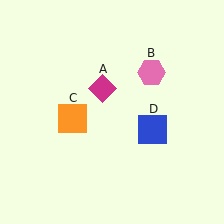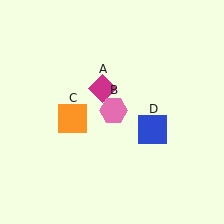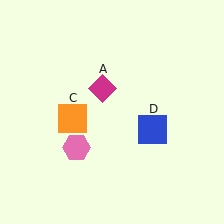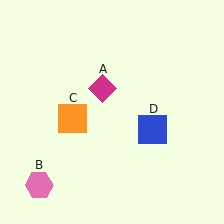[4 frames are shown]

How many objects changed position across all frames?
1 object changed position: pink hexagon (object B).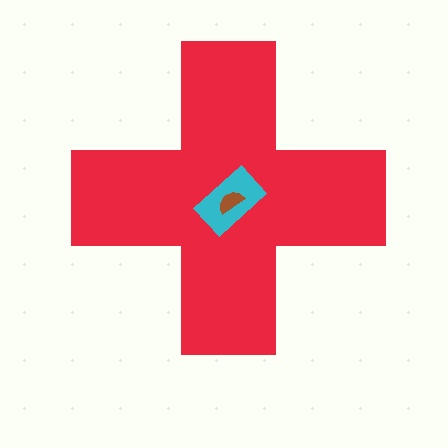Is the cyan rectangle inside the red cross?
Yes.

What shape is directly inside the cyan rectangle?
The brown semicircle.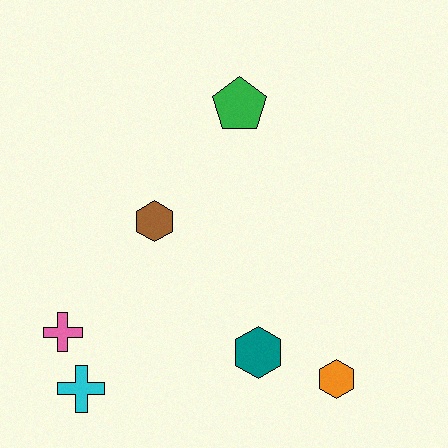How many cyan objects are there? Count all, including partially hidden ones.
There is 1 cyan object.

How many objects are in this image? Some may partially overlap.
There are 6 objects.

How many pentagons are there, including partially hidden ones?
There is 1 pentagon.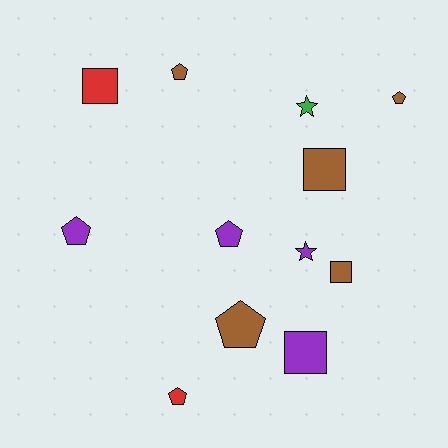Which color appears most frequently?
Brown, with 5 objects.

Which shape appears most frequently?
Pentagon, with 6 objects.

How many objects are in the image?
There are 12 objects.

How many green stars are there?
There is 1 green star.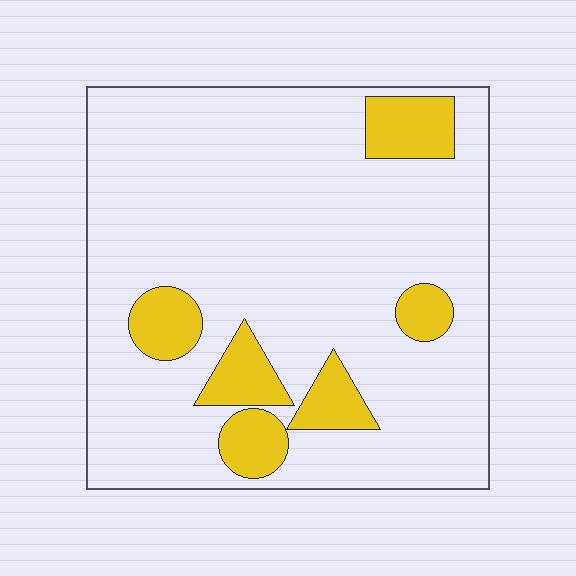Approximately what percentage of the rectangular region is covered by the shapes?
Approximately 15%.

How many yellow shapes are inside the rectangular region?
6.